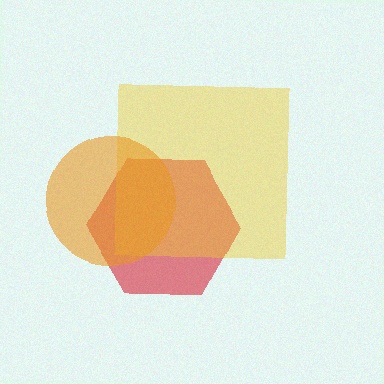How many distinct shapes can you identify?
There are 3 distinct shapes: a red hexagon, a yellow square, an orange circle.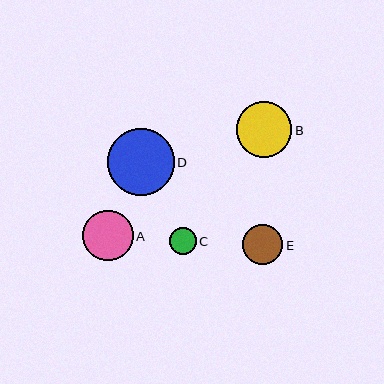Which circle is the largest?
Circle D is the largest with a size of approximately 67 pixels.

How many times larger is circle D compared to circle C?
Circle D is approximately 2.5 times the size of circle C.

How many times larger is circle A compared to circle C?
Circle A is approximately 1.8 times the size of circle C.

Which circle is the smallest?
Circle C is the smallest with a size of approximately 27 pixels.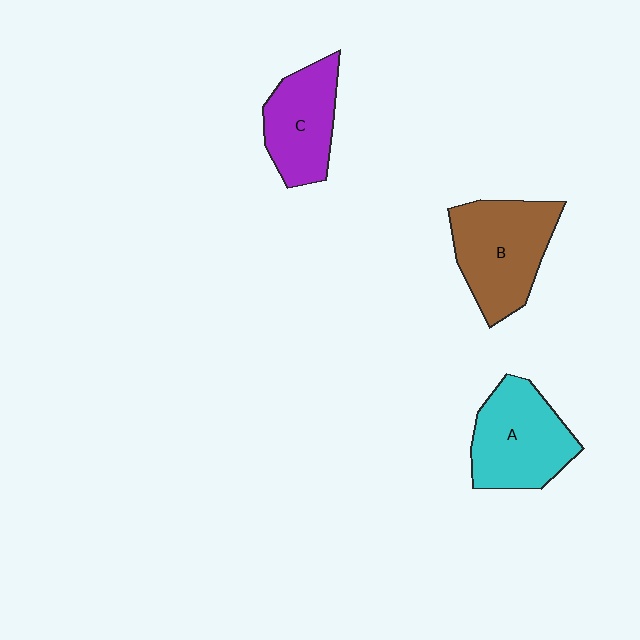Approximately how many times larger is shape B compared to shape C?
Approximately 1.3 times.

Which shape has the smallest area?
Shape C (purple).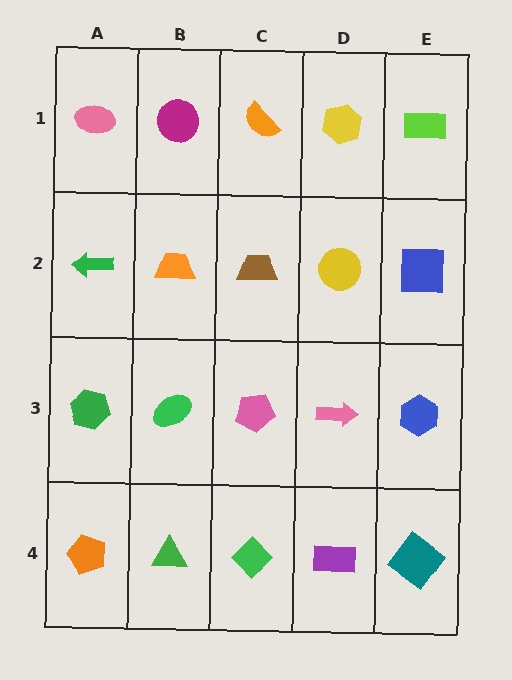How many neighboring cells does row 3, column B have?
4.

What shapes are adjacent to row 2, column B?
A magenta circle (row 1, column B), a green ellipse (row 3, column B), a green arrow (row 2, column A), a brown trapezoid (row 2, column C).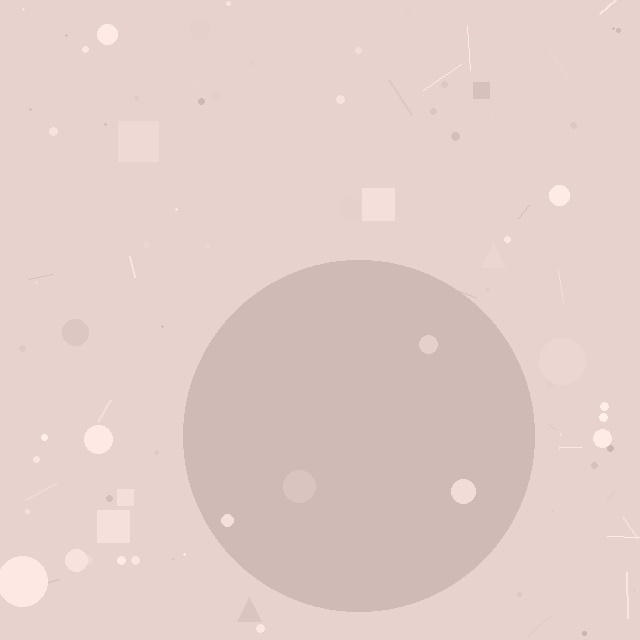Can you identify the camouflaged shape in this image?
The camouflaged shape is a circle.